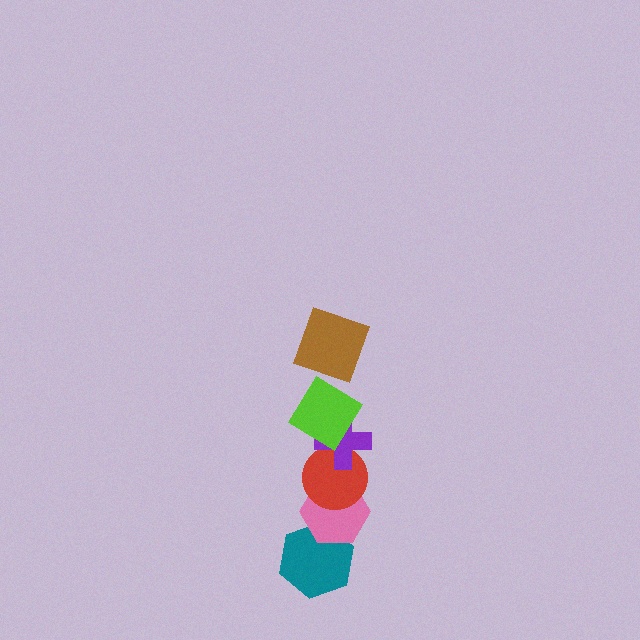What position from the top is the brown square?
The brown square is 1st from the top.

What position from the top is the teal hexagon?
The teal hexagon is 6th from the top.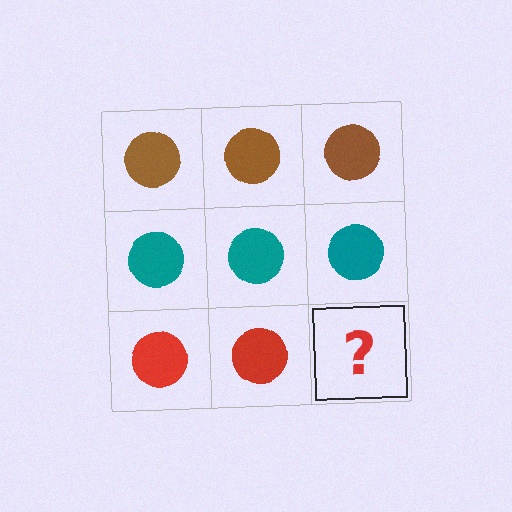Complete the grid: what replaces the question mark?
The question mark should be replaced with a red circle.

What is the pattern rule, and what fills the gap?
The rule is that each row has a consistent color. The gap should be filled with a red circle.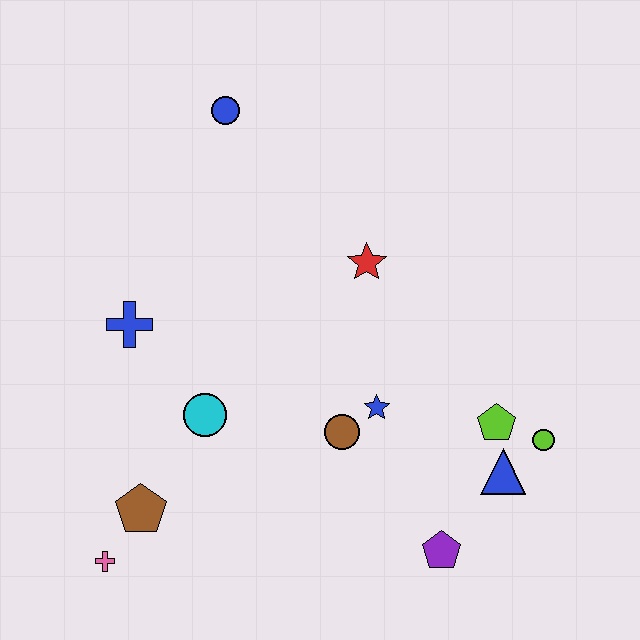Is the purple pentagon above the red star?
No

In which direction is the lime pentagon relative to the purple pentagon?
The lime pentagon is above the purple pentagon.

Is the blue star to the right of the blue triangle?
No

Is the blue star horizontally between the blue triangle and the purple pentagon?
No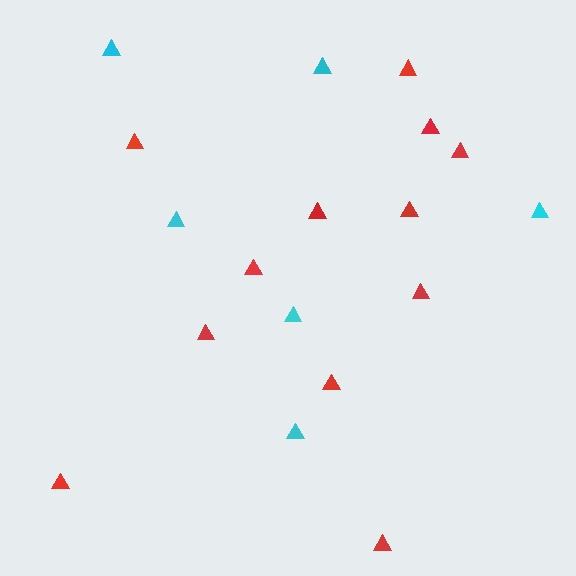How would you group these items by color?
There are 2 groups: one group of red triangles (12) and one group of cyan triangles (6).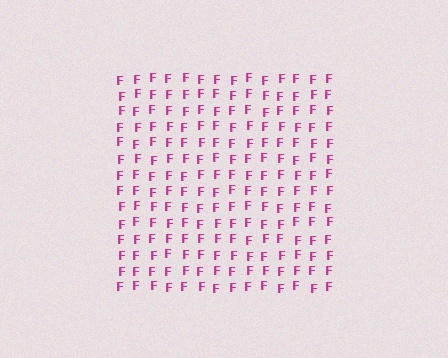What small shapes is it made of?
It is made of small letter F's.